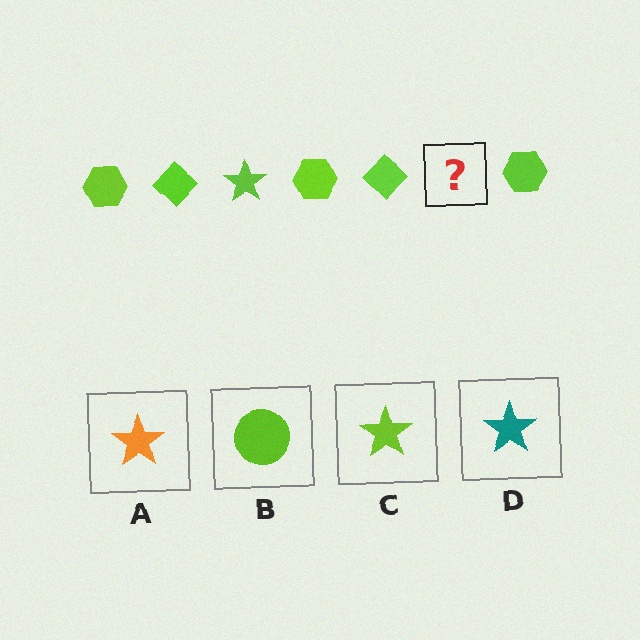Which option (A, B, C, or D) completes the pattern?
C.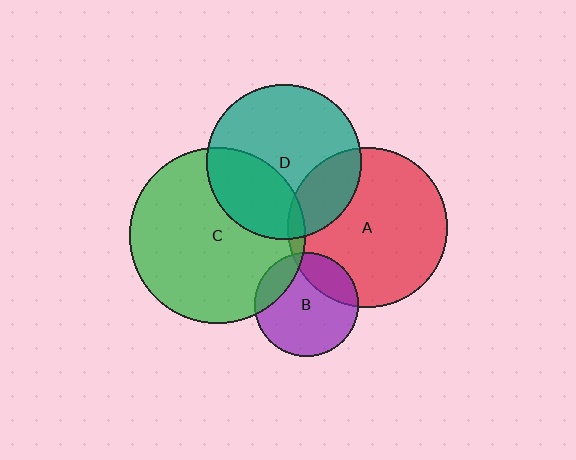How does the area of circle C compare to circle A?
Approximately 1.2 times.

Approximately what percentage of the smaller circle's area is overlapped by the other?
Approximately 20%.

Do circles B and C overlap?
Yes.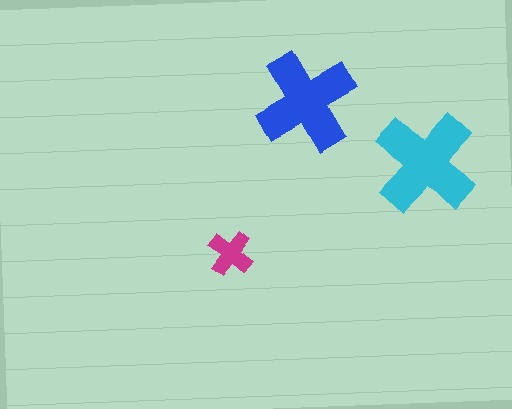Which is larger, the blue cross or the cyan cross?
The cyan one.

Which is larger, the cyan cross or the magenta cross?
The cyan one.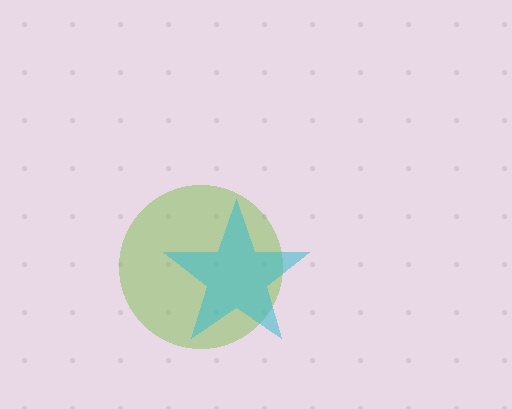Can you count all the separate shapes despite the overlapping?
Yes, there are 2 separate shapes.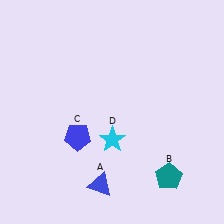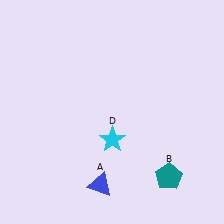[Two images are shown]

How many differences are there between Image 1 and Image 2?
There is 1 difference between the two images.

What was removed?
The blue pentagon (C) was removed in Image 2.